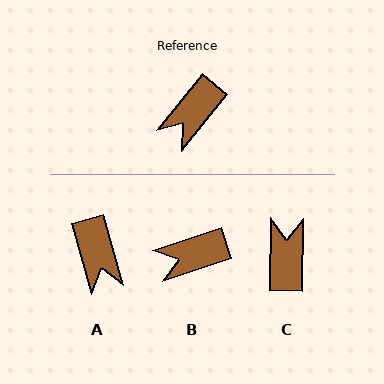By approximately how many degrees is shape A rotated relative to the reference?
Approximately 55 degrees counter-clockwise.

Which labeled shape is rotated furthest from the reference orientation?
C, about 142 degrees away.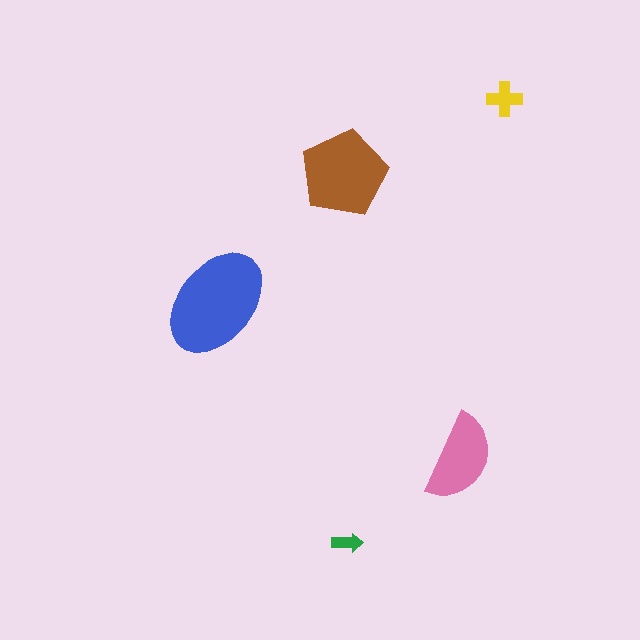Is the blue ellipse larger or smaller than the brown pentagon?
Larger.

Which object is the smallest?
The green arrow.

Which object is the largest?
The blue ellipse.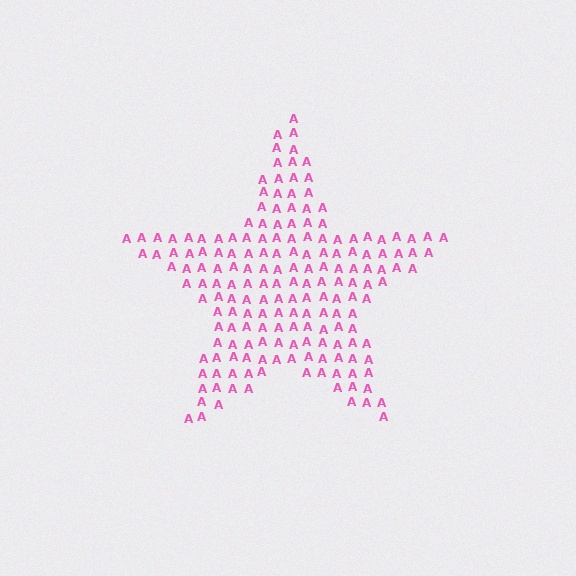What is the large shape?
The large shape is a star.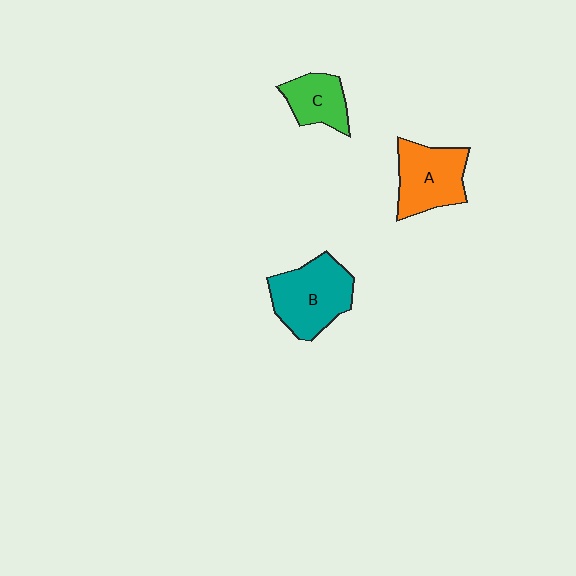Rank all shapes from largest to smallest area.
From largest to smallest: B (teal), A (orange), C (green).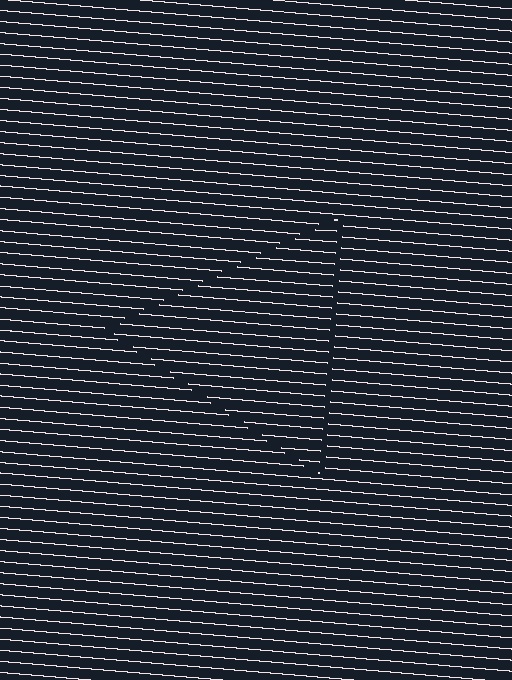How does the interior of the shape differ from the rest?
The interior of the shape contains the same grating, shifted by half a period — the contour is defined by the phase discontinuity where line-ends from the inner and outer gratings abut.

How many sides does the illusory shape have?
3 sides — the line-ends trace a triangle.